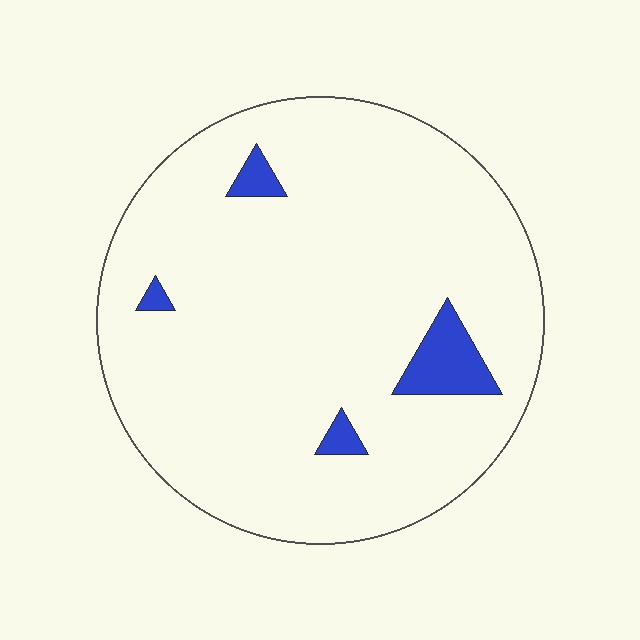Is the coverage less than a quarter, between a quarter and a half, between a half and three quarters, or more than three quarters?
Less than a quarter.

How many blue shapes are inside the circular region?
4.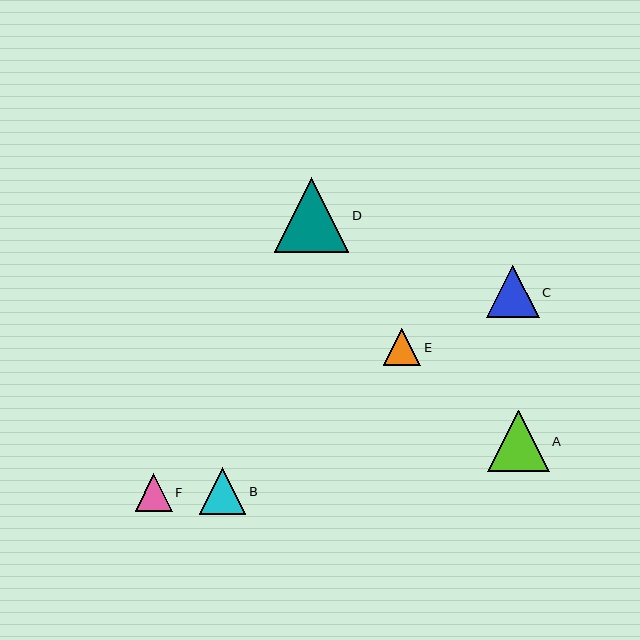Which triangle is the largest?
Triangle D is the largest with a size of approximately 74 pixels.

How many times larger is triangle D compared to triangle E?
Triangle D is approximately 2.0 times the size of triangle E.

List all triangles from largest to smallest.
From largest to smallest: D, A, C, B, E, F.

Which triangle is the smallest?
Triangle F is the smallest with a size of approximately 37 pixels.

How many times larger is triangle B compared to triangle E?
Triangle B is approximately 1.2 times the size of triangle E.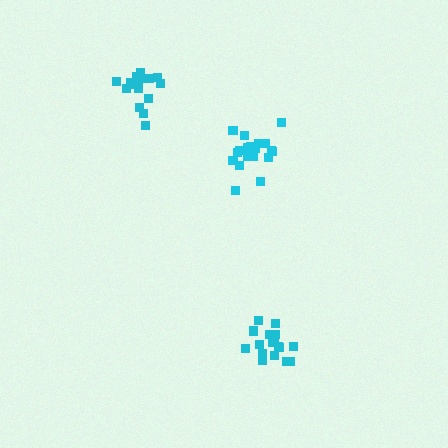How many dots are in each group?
Group 1: 17 dots, Group 2: 16 dots, Group 3: 19 dots (52 total).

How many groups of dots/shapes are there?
There are 3 groups.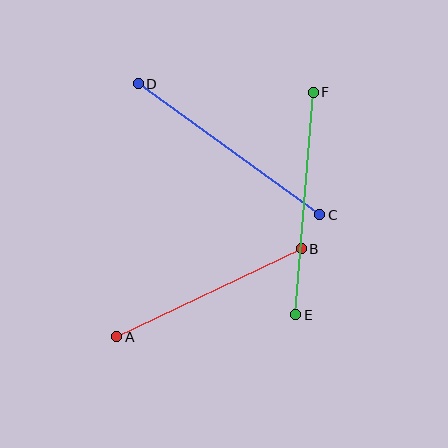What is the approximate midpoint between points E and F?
The midpoint is at approximately (304, 204) pixels.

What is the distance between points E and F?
The distance is approximately 223 pixels.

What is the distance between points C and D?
The distance is approximately 224 pixels.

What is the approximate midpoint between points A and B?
The midpoint is at approximately (209, 293) pixels.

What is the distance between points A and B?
The distance is approximately 204 pixels.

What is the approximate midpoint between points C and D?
The midpoint is at approximately (229, 149) pixels.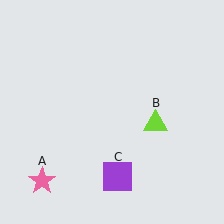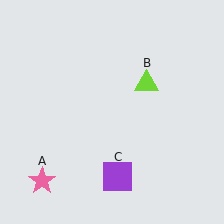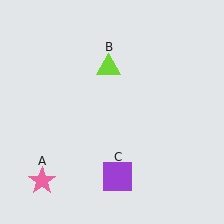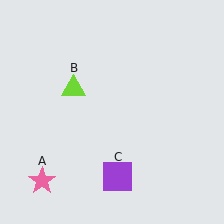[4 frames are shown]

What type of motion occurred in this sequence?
The lime triangle (object B) rotated counterclockwise around the center of the scene.